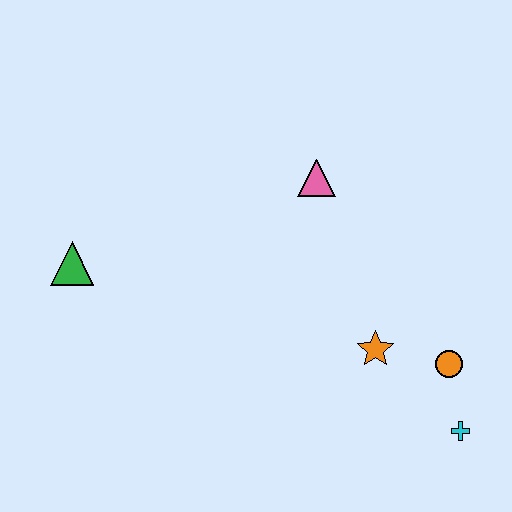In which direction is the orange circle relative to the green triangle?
The orange circle is to the right of the green triangle.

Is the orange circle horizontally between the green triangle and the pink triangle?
No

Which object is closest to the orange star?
The orange circle is closest to the orange star.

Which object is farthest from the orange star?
The green triangle is farthest from the orange star.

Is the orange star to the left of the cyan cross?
Yes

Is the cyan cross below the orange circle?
Yes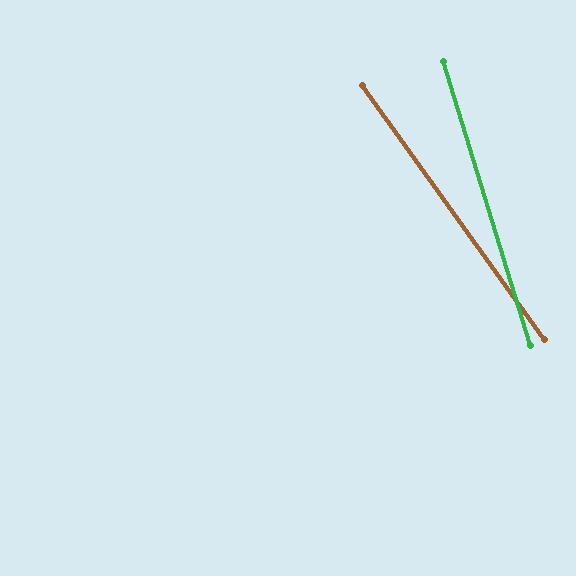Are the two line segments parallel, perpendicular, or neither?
Neither parallel nor perpendicular — they differ by about 19°.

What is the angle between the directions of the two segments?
Approximately 19 degrees.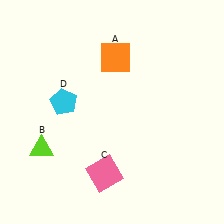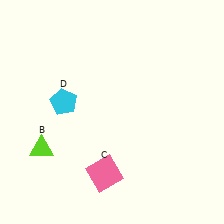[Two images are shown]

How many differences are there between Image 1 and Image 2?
There is 1 difference between the two images.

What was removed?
The orange square (A) was removed in Image 2.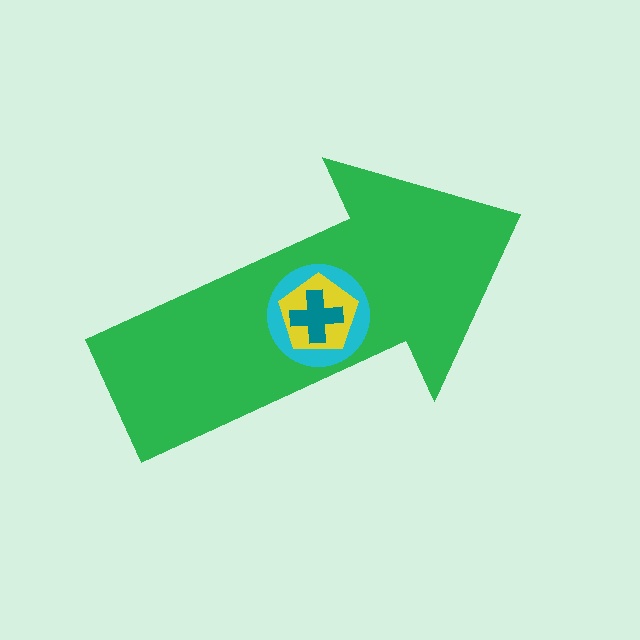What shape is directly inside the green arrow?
The cyan circle.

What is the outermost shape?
The green arrow.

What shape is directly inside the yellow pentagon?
The teal cross.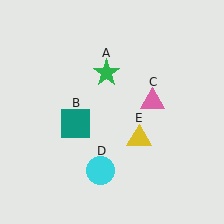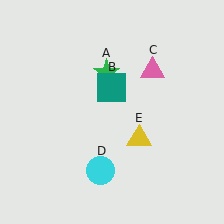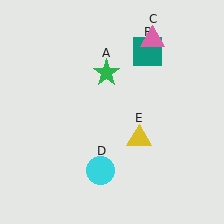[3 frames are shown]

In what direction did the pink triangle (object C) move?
The pink triangle (object C) moved up.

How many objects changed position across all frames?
2 objects changed position: teal square (object B), pink triangle (object C).